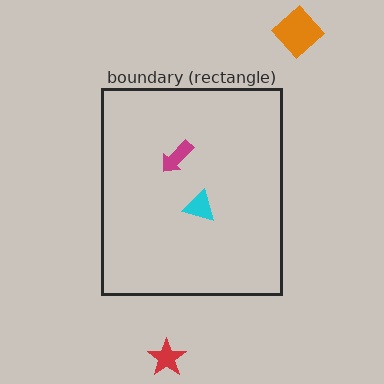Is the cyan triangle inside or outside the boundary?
Inside.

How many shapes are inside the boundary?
2 inside, 2 outside.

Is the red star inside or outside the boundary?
Outside.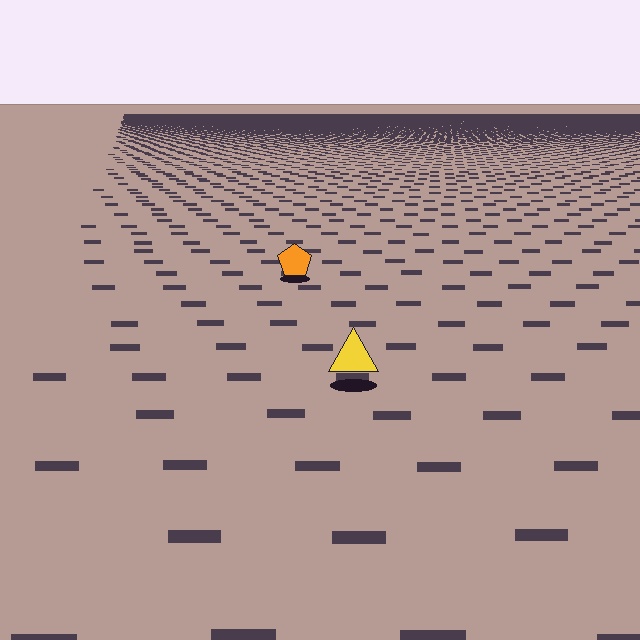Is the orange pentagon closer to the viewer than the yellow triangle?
No. The yellow triangle is closer — you can tell from the texture gradient: the ground texture is coarser near it.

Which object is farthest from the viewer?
The orange pentagon is farthest from the viewer. It appears smaller and the ground texture around it is denser.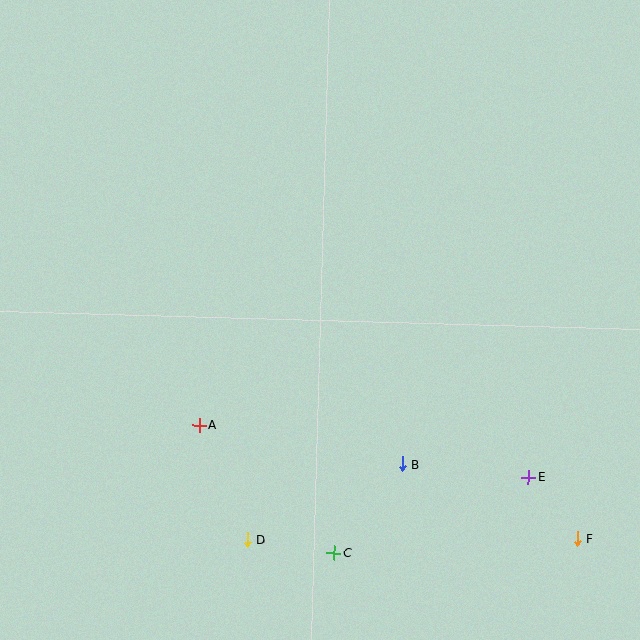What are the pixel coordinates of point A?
Point A is at (199, 425).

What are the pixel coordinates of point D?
Point D is at (247, 540).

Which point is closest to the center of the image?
Point A at (199, 425) is closest to the center.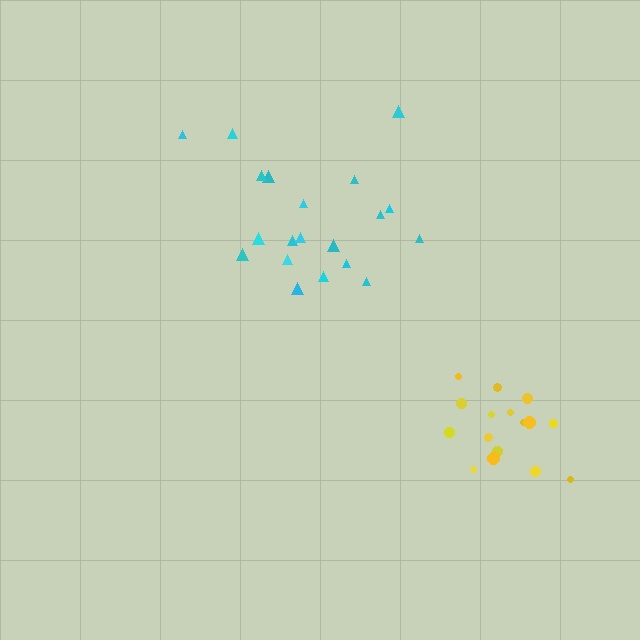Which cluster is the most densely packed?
Yellow.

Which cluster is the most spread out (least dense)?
Cyan.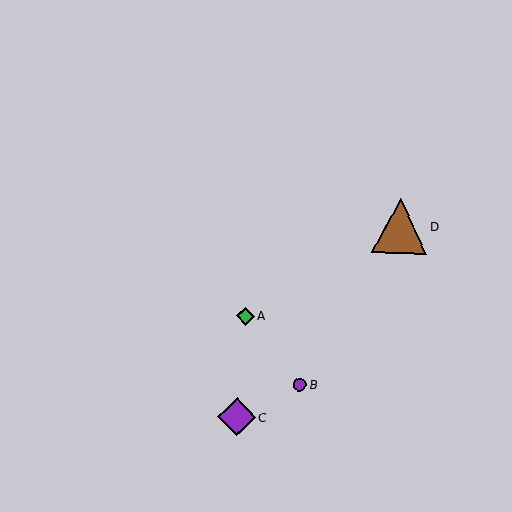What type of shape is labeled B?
Shape B is a purple circle.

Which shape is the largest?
The brown triangle (labeled D) is the largest.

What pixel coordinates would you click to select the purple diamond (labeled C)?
Click at (237, 417) to select the purple diamond C.